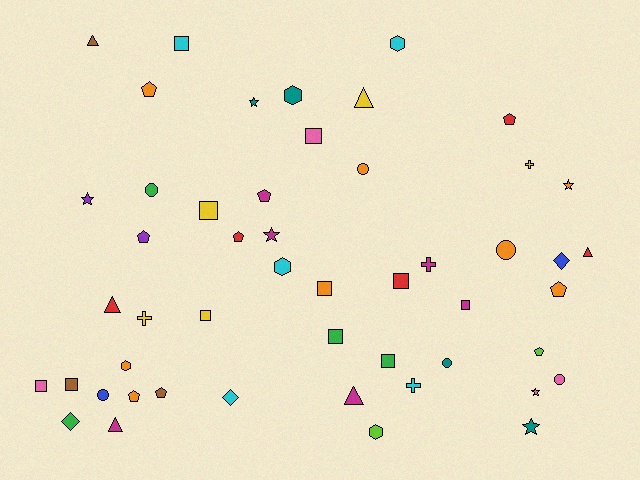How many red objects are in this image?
There are 5 red objects.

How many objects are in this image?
There are 50 objects.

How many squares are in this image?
There are 11 squares.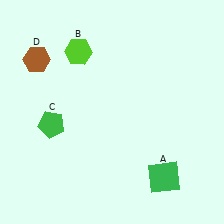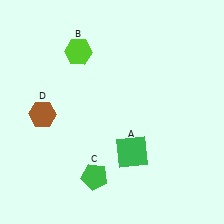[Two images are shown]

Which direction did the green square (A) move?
The green square (A) moved left.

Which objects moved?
The objects that moved are: the green square (A), the green pentagon (C), the brown hexagon (D).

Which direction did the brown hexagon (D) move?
The brown hexagon (D) moved down.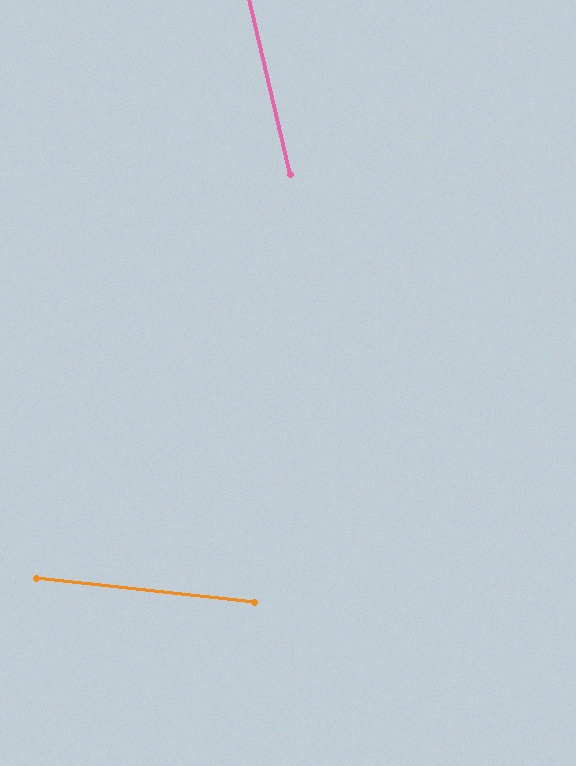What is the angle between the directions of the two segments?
Approximately 71 degrees.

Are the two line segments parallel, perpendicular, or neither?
Neither parallel nor perpendicular — they differ by about 71°.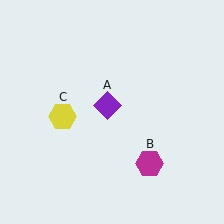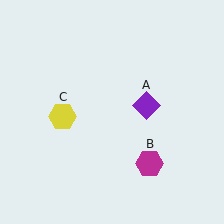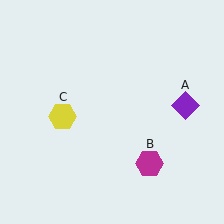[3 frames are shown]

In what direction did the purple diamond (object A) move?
The purple diamond (object A) moved right.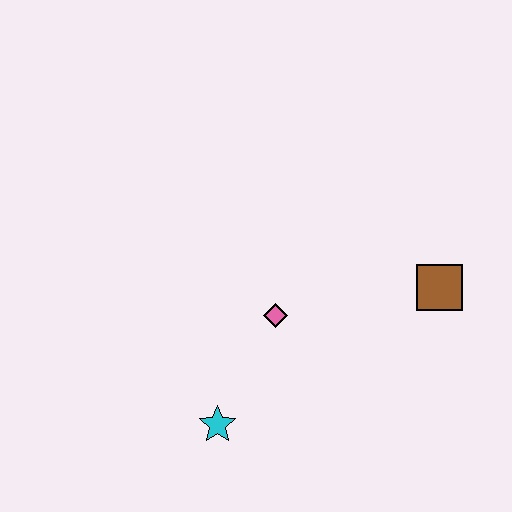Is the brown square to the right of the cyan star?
Yes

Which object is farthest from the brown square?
The cyan star is farthest from the brown square.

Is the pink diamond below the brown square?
Yes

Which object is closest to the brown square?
The pink diamond is closest to the brown square.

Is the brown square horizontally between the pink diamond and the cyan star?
No